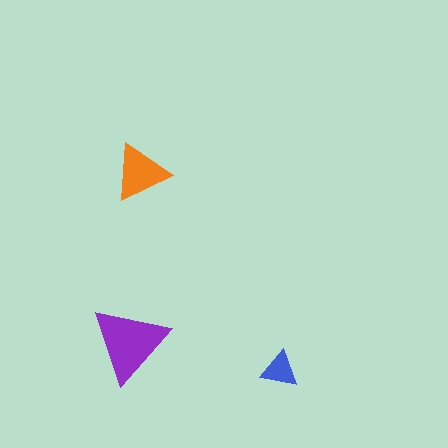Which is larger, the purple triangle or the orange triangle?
The purple one.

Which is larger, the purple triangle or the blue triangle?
The purple one.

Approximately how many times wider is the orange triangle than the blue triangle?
About 1.5 times wider.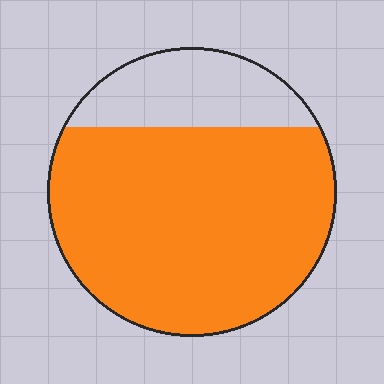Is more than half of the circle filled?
Yes.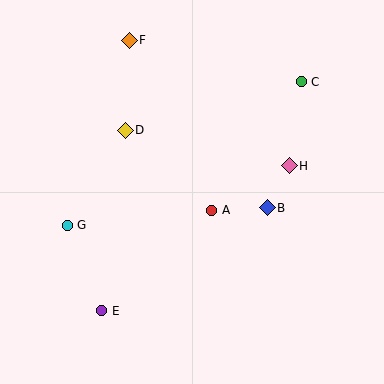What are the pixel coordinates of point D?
Point D is at (125, 130).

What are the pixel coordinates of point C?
Point C is at (301, 82).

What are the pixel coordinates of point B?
Point B is at (267, 208).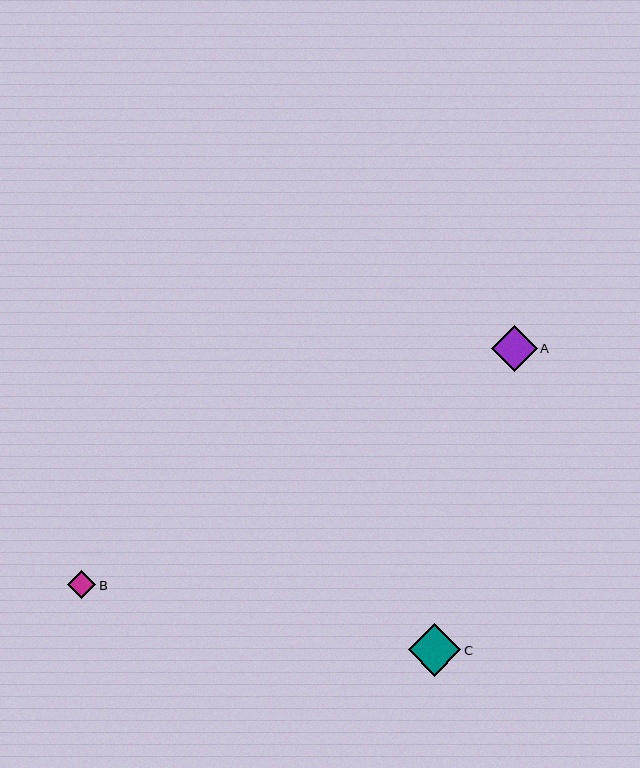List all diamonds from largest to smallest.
From largest to smallest: C, A, B.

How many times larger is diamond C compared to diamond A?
Diamond C is approximately 1.2 times the size of diamond A.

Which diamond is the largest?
Diamond C is the largest with a size of approximately 53 pixels.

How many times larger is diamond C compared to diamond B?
Diamond C is approximately 1.9 times the size of diamond B.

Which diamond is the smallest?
Diamond B is the smallest with a size of approximately 28 pixels.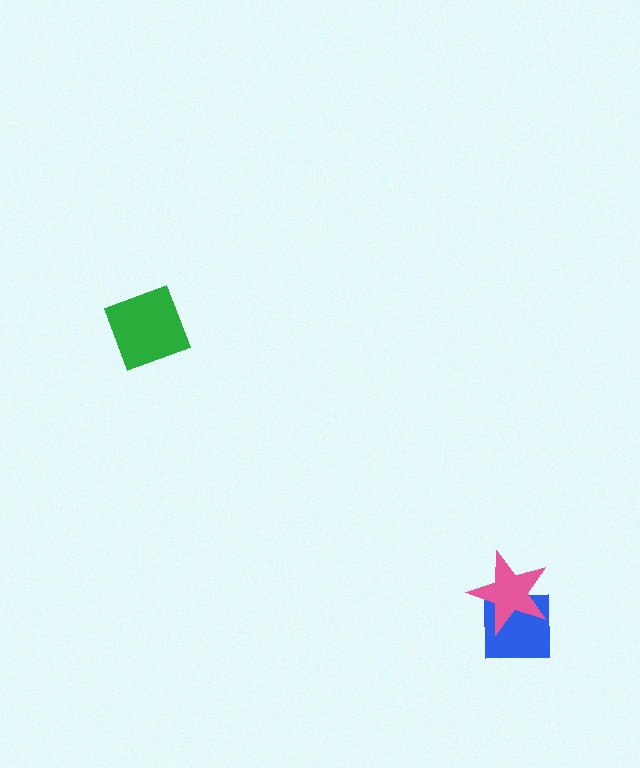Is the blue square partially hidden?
Yes, it is partially covered by another shape.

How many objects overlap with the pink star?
1 object overlaps with the pink star.